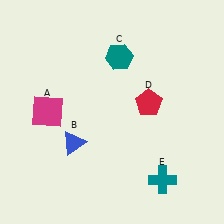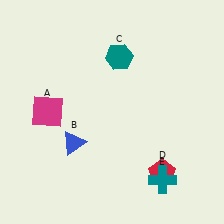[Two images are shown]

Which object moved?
The red pentagon (D) moved down.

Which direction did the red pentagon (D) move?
The red pentagon (D) moved down.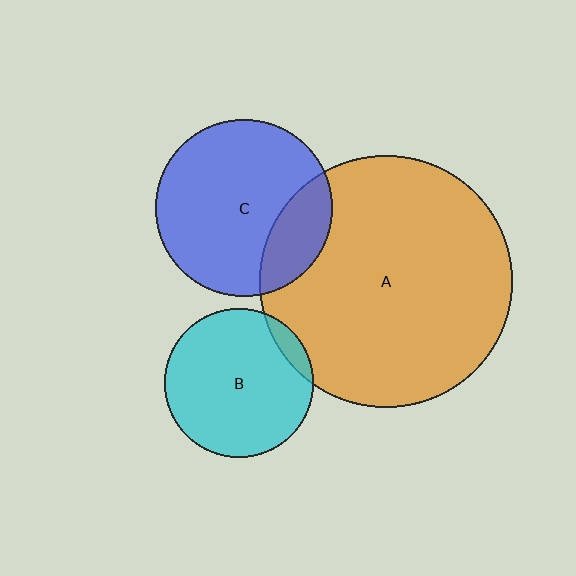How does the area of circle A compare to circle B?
Approximately 2.9 times.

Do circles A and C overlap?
Yes.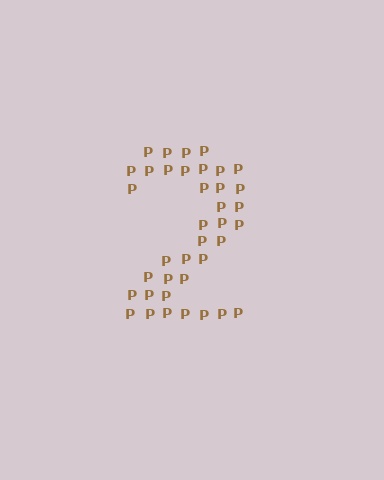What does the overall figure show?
The overall figure shows the digit 2.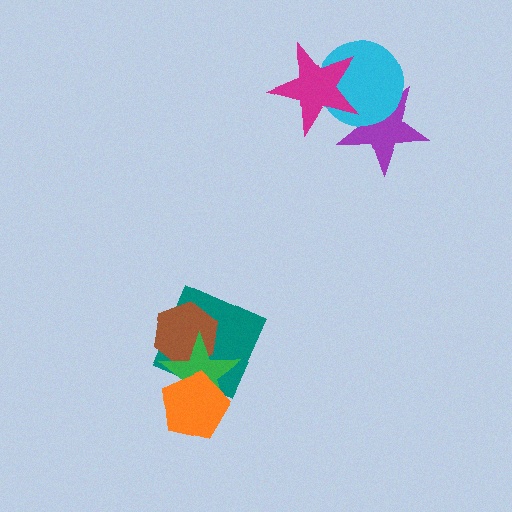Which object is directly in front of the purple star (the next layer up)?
The cyan circle is directly in front of the purple star.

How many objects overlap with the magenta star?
2 objects overlap with the magenta star.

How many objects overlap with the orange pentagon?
2 objects overlap with the orange pentagon.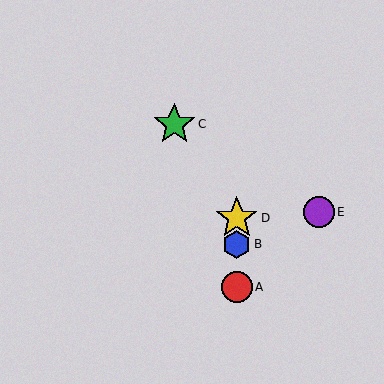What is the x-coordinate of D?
Object D is at x≈237.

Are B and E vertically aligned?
No, B is at x≈237 and E is at x≈319.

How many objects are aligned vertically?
3 objects (A, B, D) are aligned vertically.